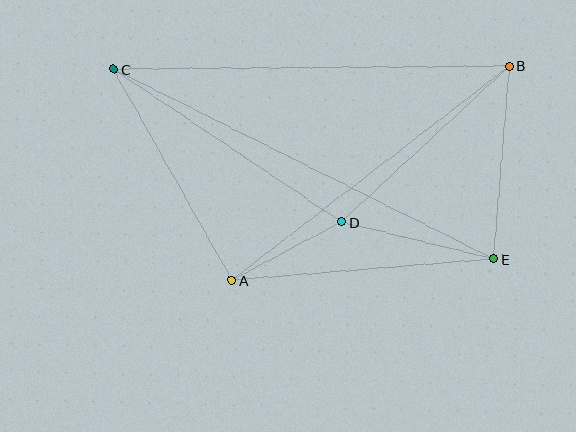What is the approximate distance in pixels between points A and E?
The distance between A and E is approximately 263 pixels.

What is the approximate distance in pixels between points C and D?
The distance between C and D is approximately 275 pixels.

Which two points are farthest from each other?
Points C and E are farthest from each other.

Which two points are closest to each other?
Points A and D are closest to each other.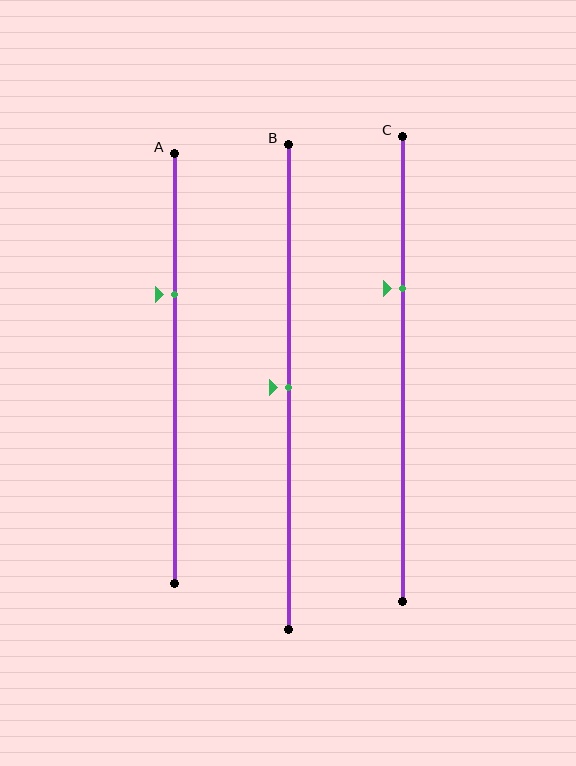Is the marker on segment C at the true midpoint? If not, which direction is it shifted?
No, the marker on segment C is shifted upward by about 17% of the segment length.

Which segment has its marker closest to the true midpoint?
Segment B has its marker closest to the true midpoint.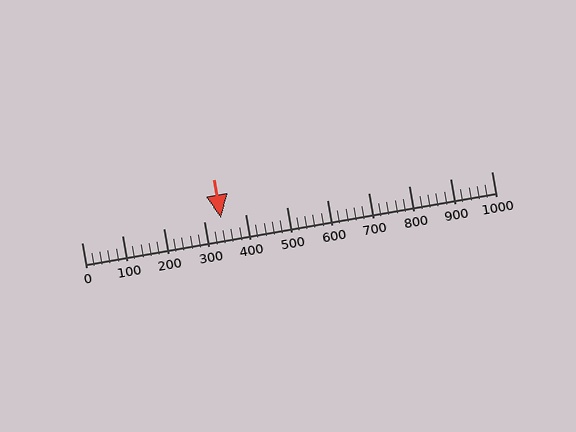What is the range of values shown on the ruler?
The ruler shows values from 0 to 1000.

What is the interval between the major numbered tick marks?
The major tick marks are spaced 100 units apart.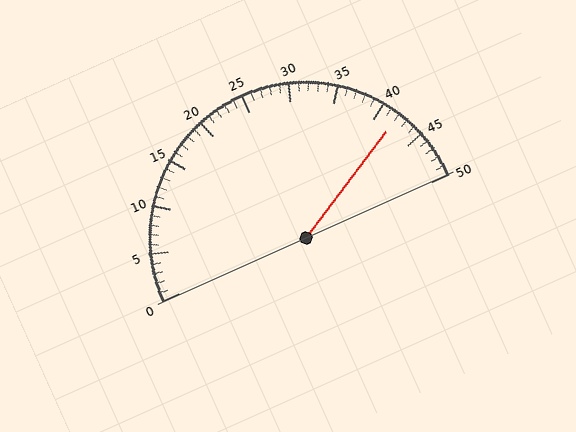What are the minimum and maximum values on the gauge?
The gauge ranges from 0 to 50.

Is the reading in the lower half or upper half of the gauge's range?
The reading is in the upper half of the range (0 to 50).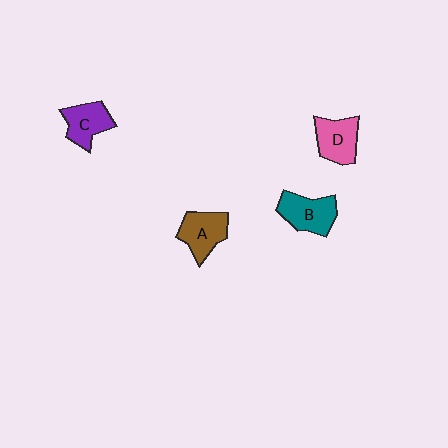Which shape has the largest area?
Shape B (teal).